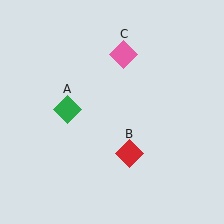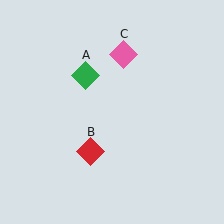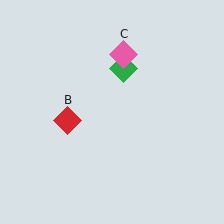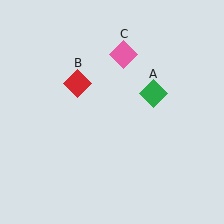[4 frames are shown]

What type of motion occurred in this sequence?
The green diamond (object A), red diamond (object B) rotated clockwise around the center of the scene.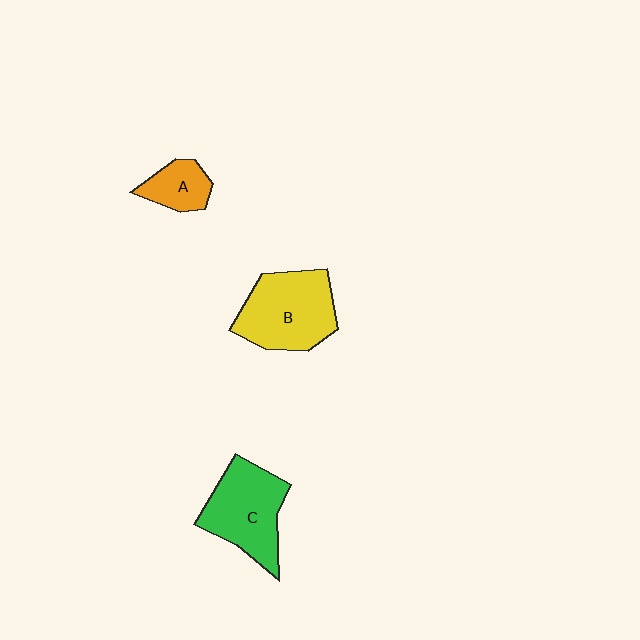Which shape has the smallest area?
Shape A (orange).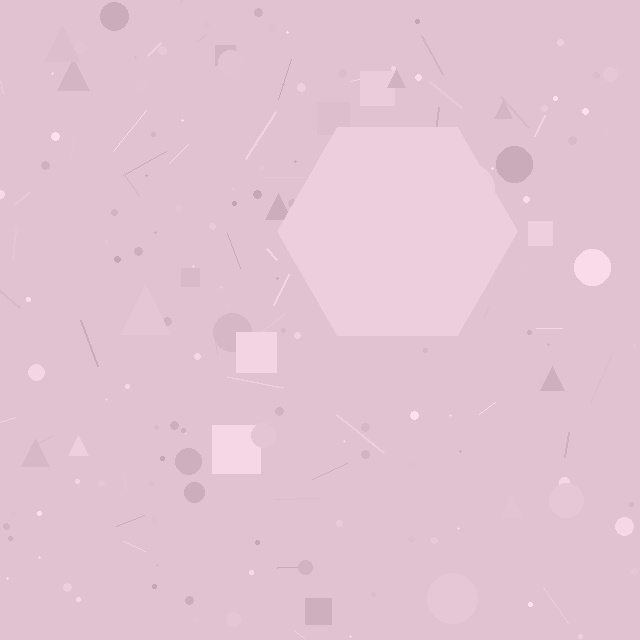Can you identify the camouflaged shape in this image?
The camouflaged shape is a hexagon.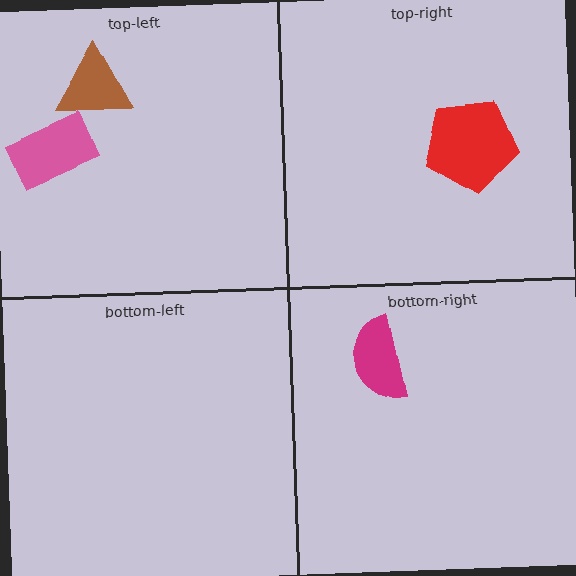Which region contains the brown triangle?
The top-left region.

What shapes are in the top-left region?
The pink rectangle, the brown triangle.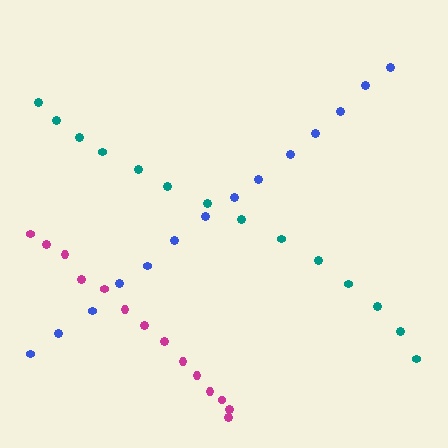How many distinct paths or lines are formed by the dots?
There are 3 distinct paths.